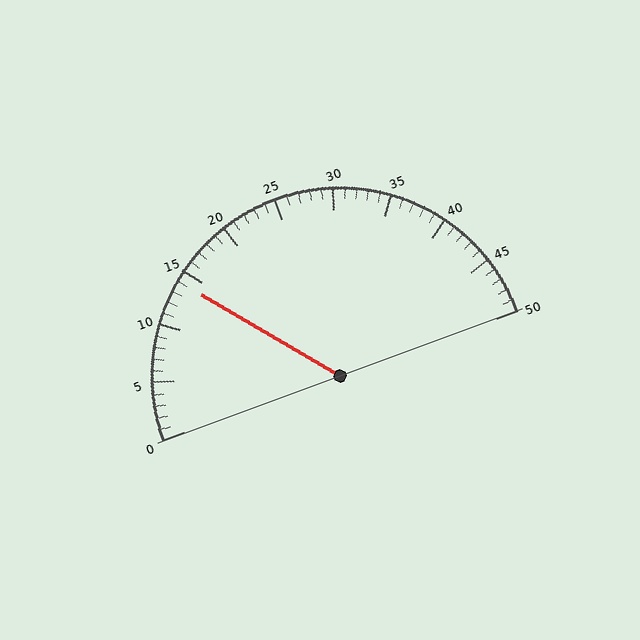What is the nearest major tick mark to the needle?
The nearest major tick mark is 15.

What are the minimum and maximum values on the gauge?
The gauge ranges from 0 to 50.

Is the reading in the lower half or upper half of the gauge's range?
The reading is in the lower half of the range (0 to 50).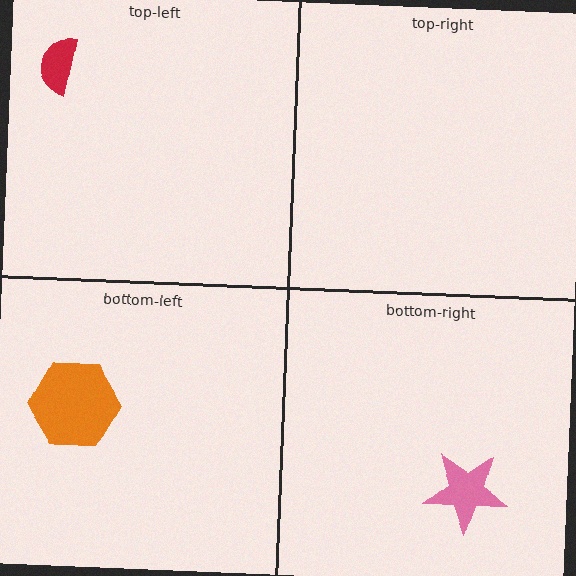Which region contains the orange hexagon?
The bottom-left region.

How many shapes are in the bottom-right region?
1.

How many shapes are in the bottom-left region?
1.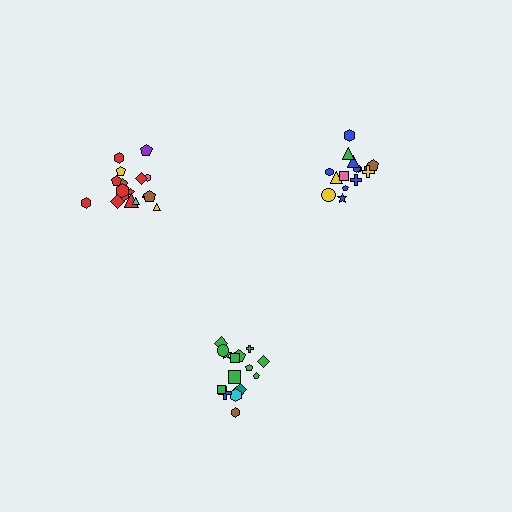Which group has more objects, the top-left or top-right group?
The top-left group.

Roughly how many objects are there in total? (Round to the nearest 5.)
Roughly 50 objects in total.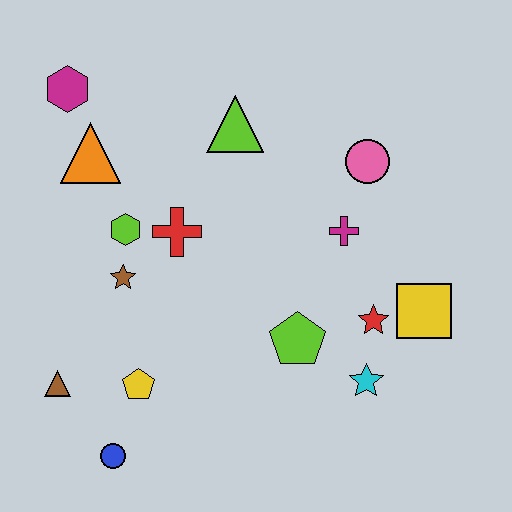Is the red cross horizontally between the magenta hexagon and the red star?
Yes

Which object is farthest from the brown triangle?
The pink circle is farthest from the brown triangle.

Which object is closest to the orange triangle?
The magenta hexagon is closest to the orange triangle.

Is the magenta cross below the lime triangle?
Yes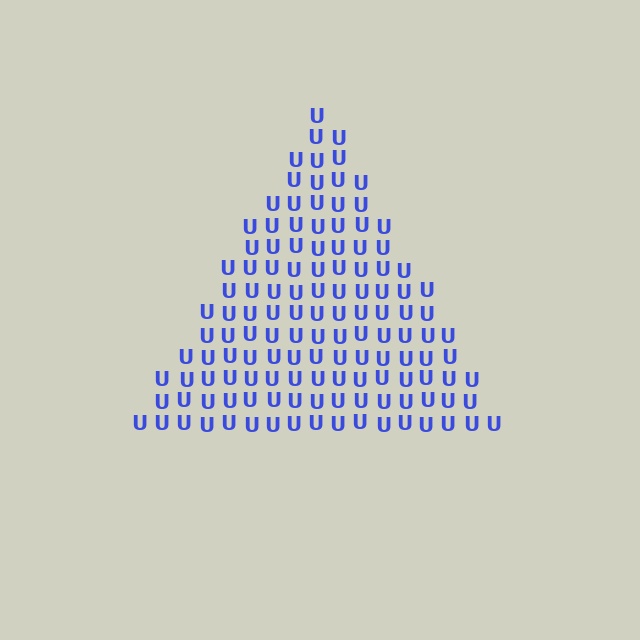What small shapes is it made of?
It is made of small letter U's.